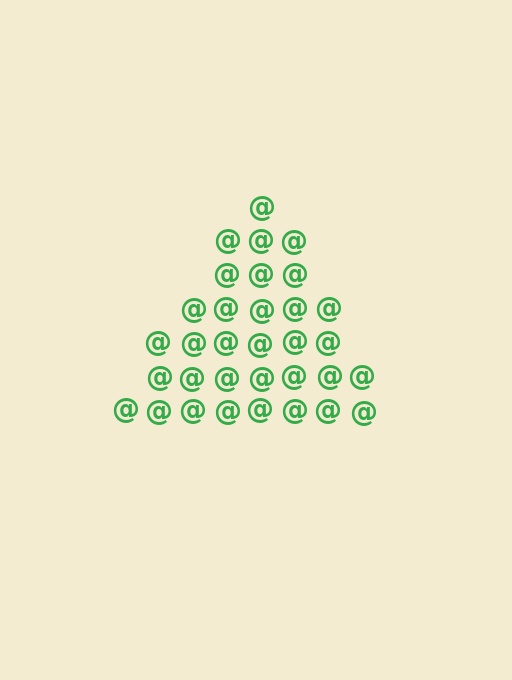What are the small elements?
The small elements are at signs.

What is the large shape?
The large shape is a triangle.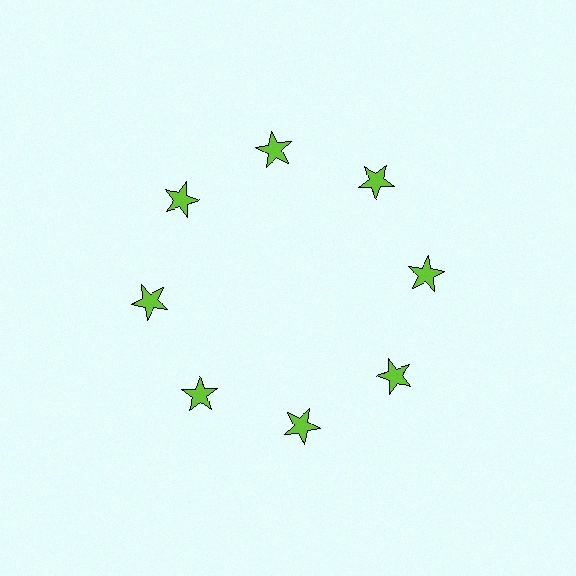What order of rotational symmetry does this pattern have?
This pattern has 8-fold rotational symmetry.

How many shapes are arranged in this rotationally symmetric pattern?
There are 8 shapes, arranged in 8 groups of 1.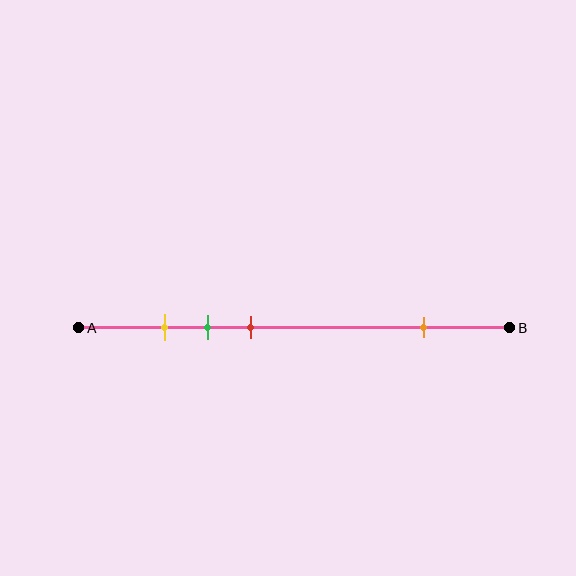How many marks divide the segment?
There are 4 marks dividing the segment.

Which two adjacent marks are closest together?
The yellow and green marks are the closest adjacent pair.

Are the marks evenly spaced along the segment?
No, the marks are not evenly spaced.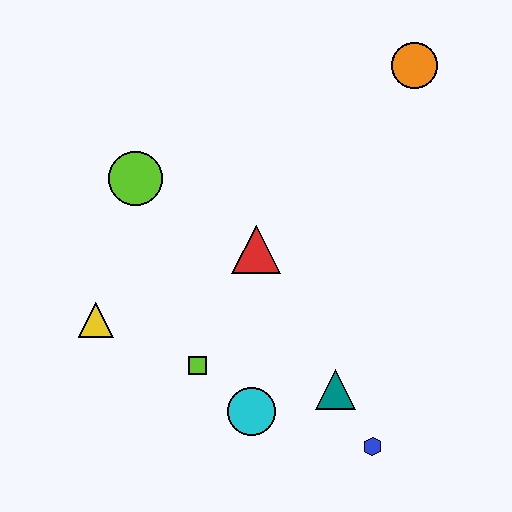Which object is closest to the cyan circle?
The lime square is closest to the cyan circle.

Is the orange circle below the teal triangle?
No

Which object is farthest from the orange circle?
The yellow triangle is farthest from the orange circle.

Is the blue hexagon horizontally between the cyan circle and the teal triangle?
No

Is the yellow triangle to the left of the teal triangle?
Yes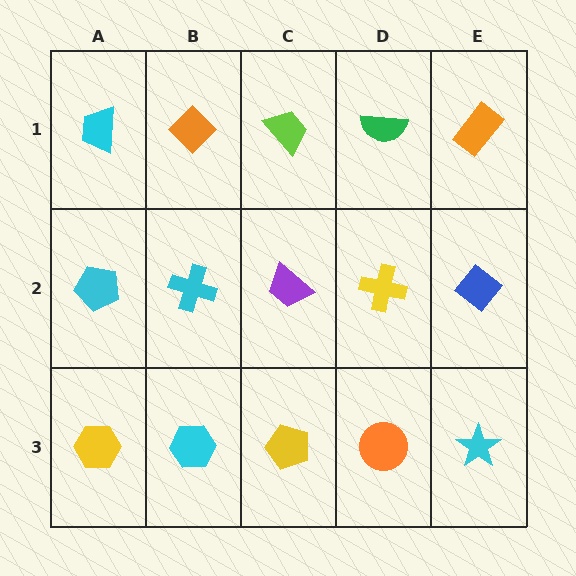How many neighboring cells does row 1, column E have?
2.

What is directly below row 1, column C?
A purple trapezoid.